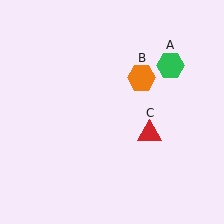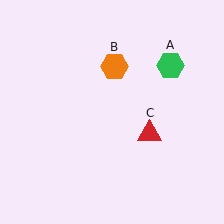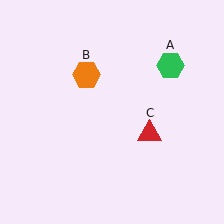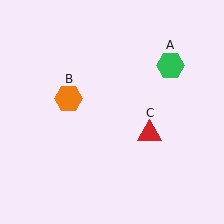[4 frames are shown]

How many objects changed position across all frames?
1 object changed position: orange hexagon (object B).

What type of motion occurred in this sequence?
The orange hexagon (object B) rotated counterclockwise around the center of the scene.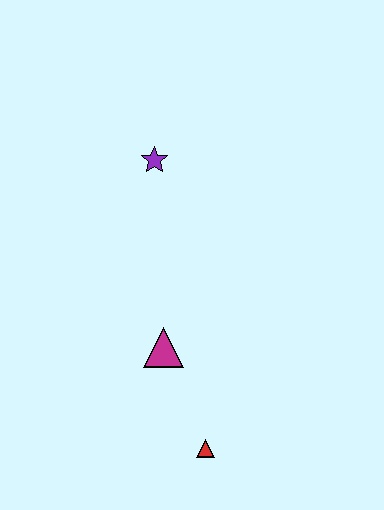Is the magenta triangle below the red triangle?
No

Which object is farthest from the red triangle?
The purple star is farthest from the red triangle.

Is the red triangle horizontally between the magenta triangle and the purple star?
No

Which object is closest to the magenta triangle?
The red triangle is closest to the magenta triangle.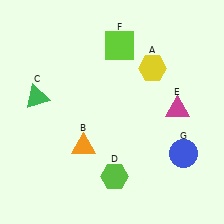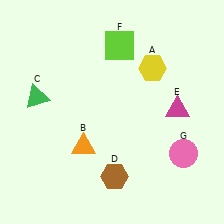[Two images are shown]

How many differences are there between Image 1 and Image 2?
There are 2 differences between the two images.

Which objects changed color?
D changed from lime to brown. G changed from blue to pink.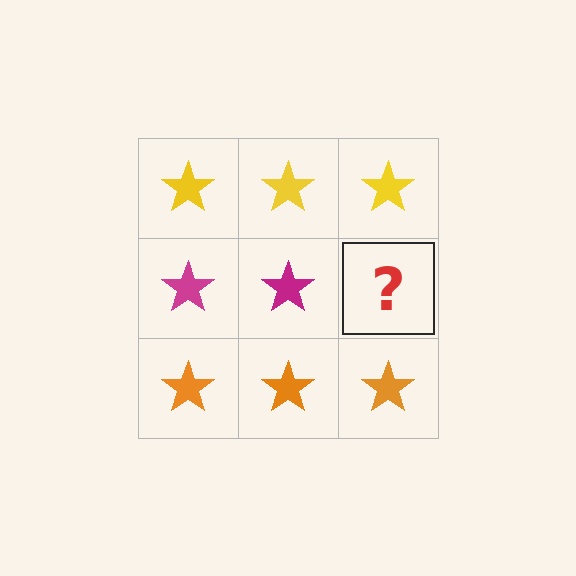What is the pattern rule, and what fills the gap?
The rule is that each row has a consistent color. The gap should be filled with a magenta star.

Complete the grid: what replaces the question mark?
The question mark should be replaced with a magenta star.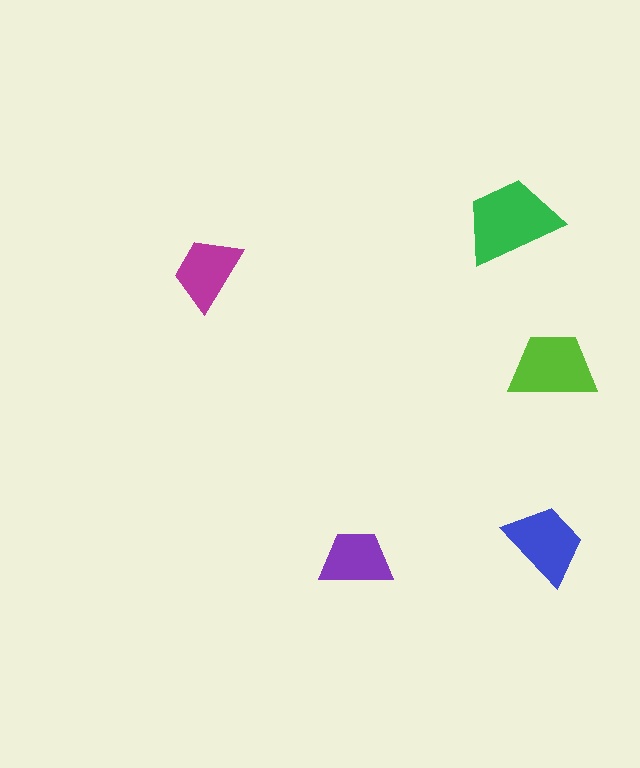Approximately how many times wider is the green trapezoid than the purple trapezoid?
About 1.5 times wider.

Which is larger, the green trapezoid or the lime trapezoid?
The green one.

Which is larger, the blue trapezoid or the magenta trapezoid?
The blue one.